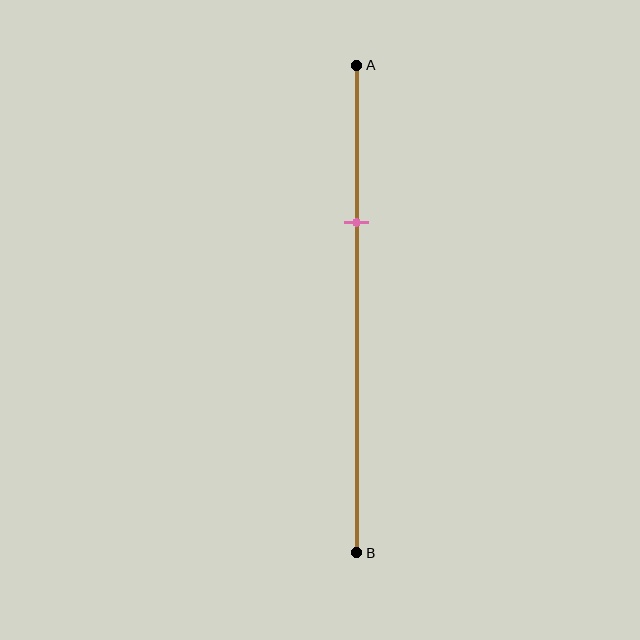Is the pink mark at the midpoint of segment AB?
No, the mark is at about 30% from A, not at the 50% midpoint.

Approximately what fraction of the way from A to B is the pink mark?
The pink mark is approximately 30% of the way from A to B.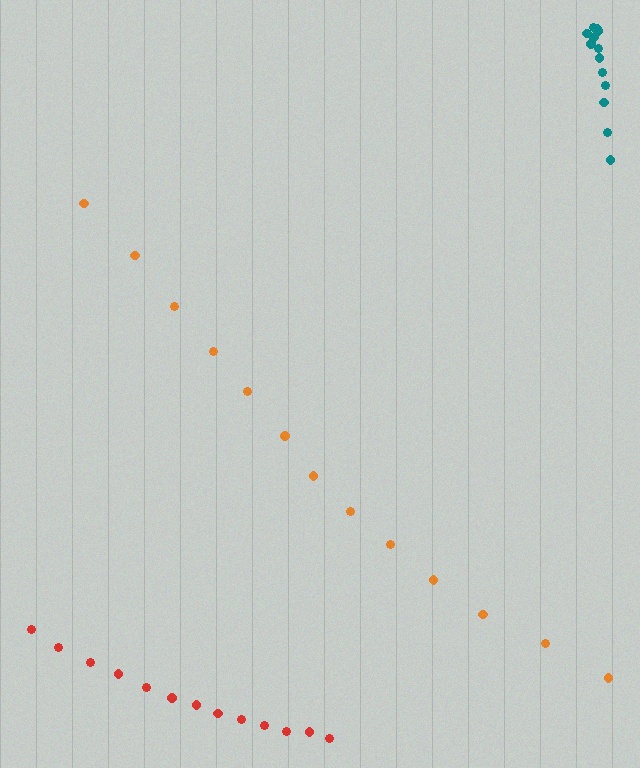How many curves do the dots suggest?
There are 3 distinct paths.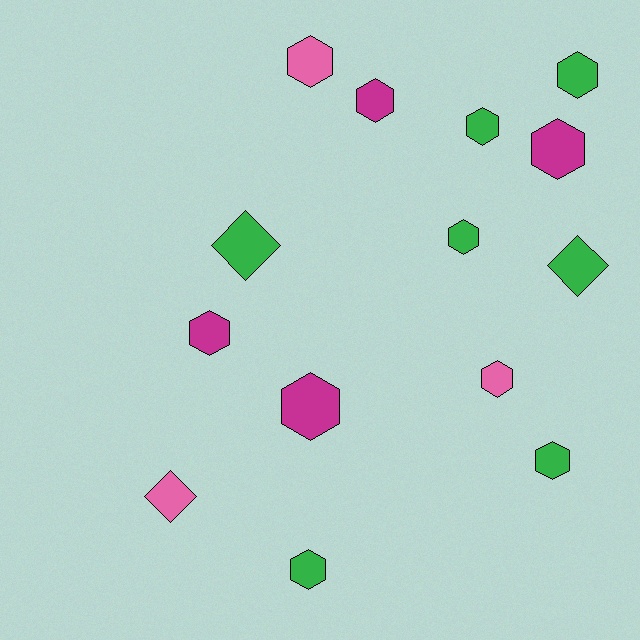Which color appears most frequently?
Green, with 7 objects.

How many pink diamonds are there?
There is 1 pink diamond.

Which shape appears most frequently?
Hexagon, with 11 objects.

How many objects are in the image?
There are 14 objects.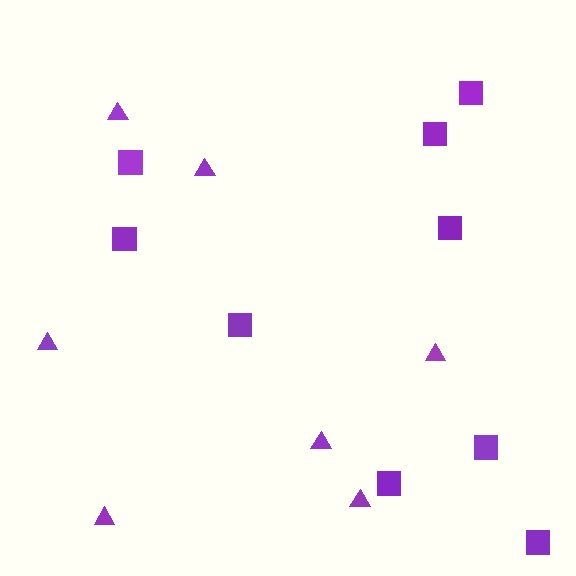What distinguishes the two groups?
There are 2 groups: one group of squares (9) and one group of triangles (7).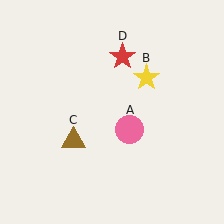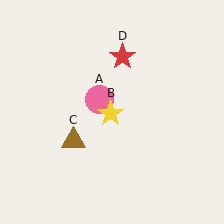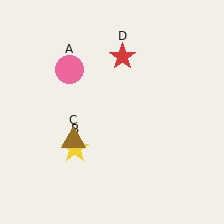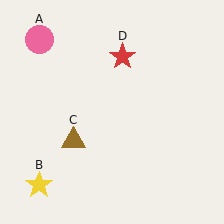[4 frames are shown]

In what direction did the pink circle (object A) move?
The pink circle (object A) moved up and to the left.